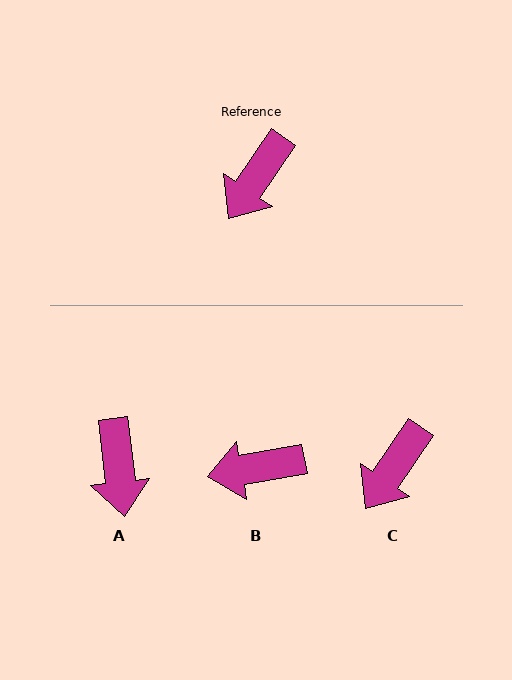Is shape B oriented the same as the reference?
No, it is off by about 46 degrees.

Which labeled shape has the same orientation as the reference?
C.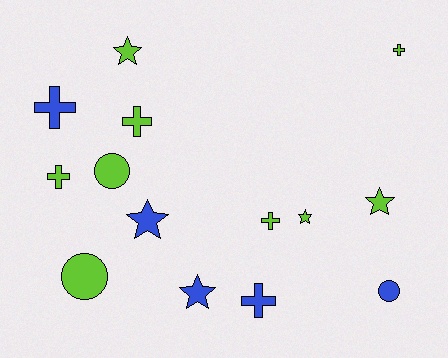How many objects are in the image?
There are 14 objects.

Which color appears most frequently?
Lime, with 9 objects.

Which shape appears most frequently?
Cross, with 6 objects.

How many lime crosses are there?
There are 4 lime crosses.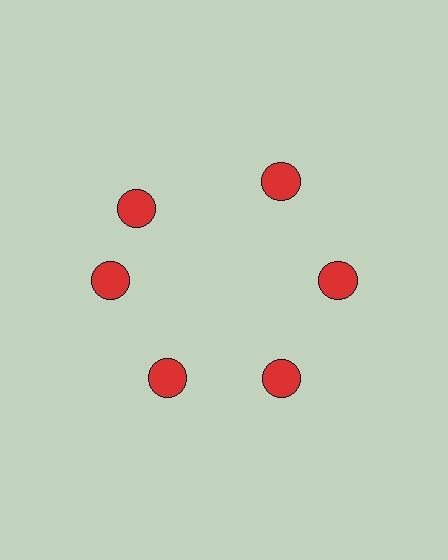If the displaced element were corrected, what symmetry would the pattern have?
It would have 6-fold rotational symmetry — the pattern would map onto itself every 60 degrees.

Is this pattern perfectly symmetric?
No. The 6 red circles are arranged in a ring, but one element near the 11 o'clock position is rotated out of alignment along the ring, breaking the 6-fold rotational symmetry.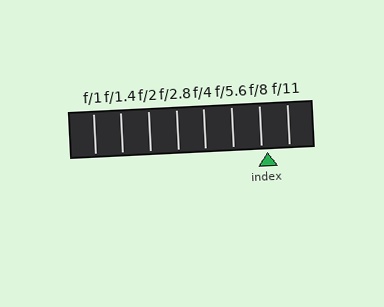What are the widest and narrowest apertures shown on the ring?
The widest aperture shown is f/1 and the narrowest is f/11.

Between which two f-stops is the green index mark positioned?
The index mark is between f/8 and f/11.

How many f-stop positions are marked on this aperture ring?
There are 8 f-stop positions marked.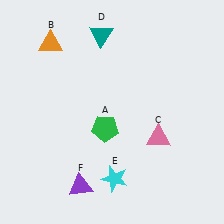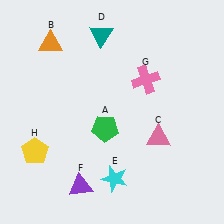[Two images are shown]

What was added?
A pink cross (G), a yellow pentagon (H) were added in Image 2.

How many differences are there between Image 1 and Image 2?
There are 2 differences between the two images.